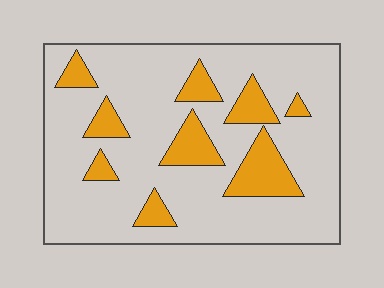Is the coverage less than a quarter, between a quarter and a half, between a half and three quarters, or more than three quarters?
Less than a quarter.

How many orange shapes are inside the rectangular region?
9.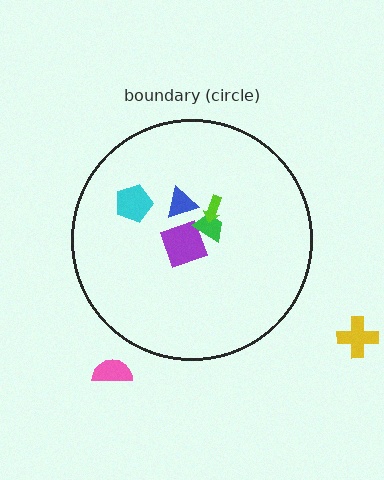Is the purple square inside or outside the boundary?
Inside.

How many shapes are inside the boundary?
5 inside, 2 outside.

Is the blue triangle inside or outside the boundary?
Inside.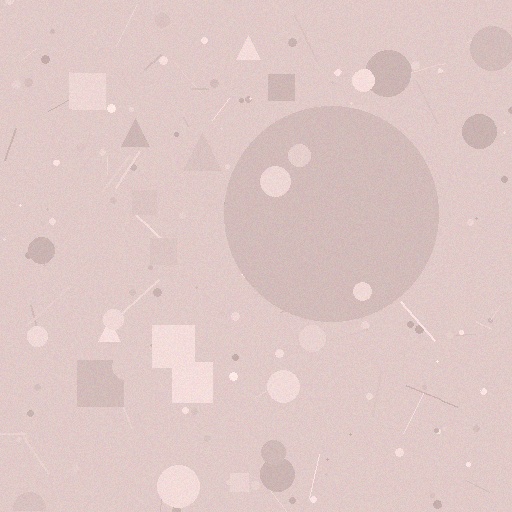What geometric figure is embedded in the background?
A circle is embedded in the background.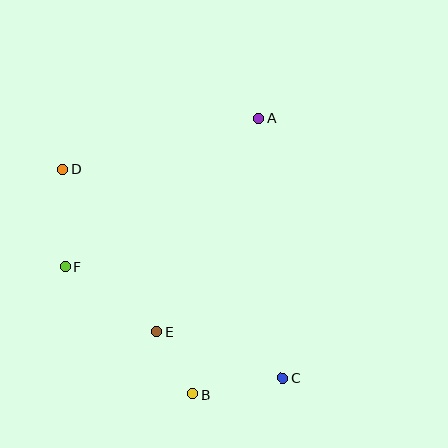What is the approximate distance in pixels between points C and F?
The distance between C and F is approximately 245 pixels.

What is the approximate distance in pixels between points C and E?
The distance between C and E is approximately 134 pixels.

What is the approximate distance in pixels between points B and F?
The distance between B and F is approximately 180 pixels.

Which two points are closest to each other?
Points B and E are closest to each other.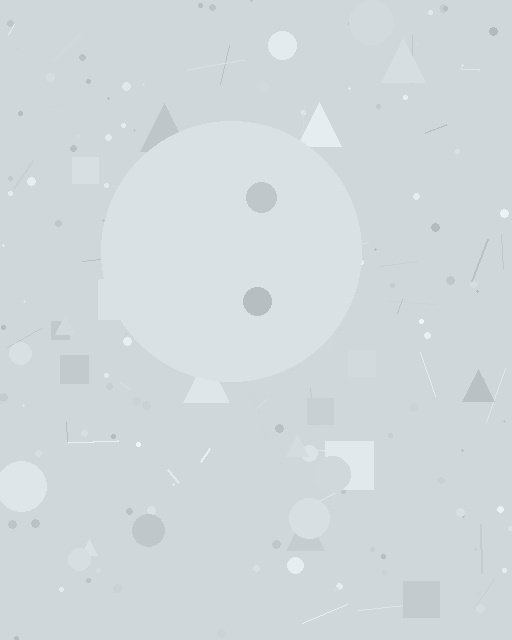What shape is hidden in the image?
A circle is hidden in the image.